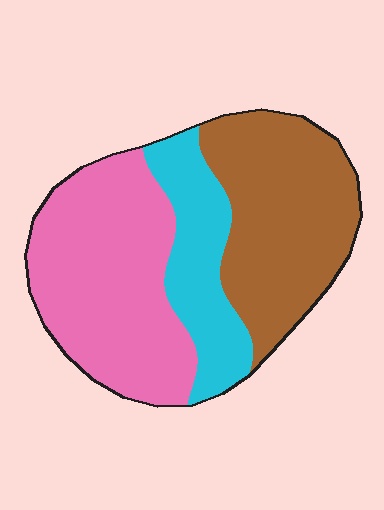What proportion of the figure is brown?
Brown covers 37% of the figure.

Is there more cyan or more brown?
Brown.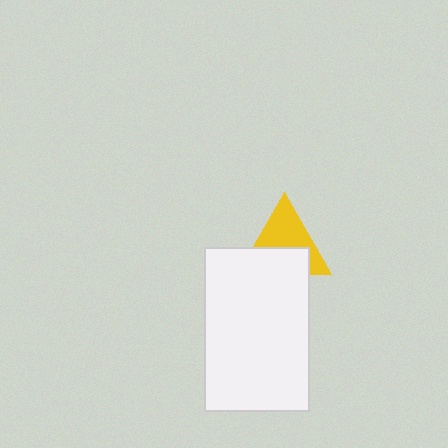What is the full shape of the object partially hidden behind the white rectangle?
The partially hidden object is a yellow triangle.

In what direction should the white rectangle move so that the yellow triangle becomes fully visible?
The white rectangle should move down. That is the shortest direction to clear the overlap and leave the yellow triangle fully visible.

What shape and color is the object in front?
The object in front is a white rectangle.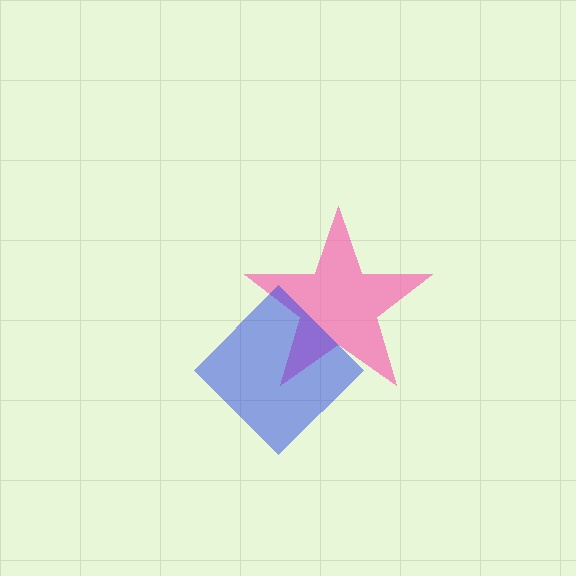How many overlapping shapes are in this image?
There are 2 overlapping shapes in the image.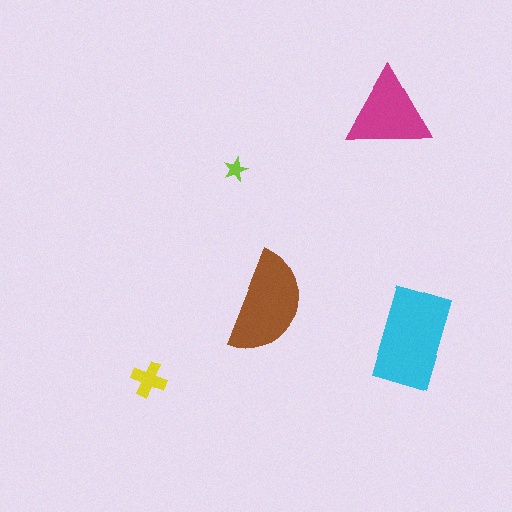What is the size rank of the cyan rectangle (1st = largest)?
1st.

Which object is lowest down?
The yellow cross is bottommost.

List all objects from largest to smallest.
The cyan rectangle, the brown semicircle, the magenta triangle, the yellow cross, the lime star.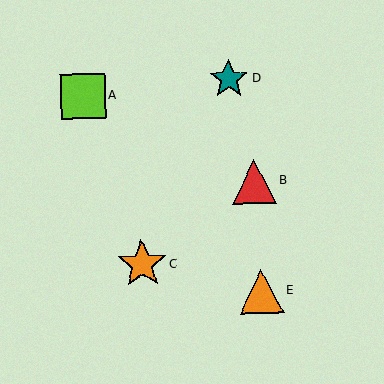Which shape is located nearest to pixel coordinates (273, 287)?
The orange triangle (labeled E) at (261, 291) is nearest to that location.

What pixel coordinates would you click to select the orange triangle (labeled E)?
Click at (261, 291) to select the orange triangle E.